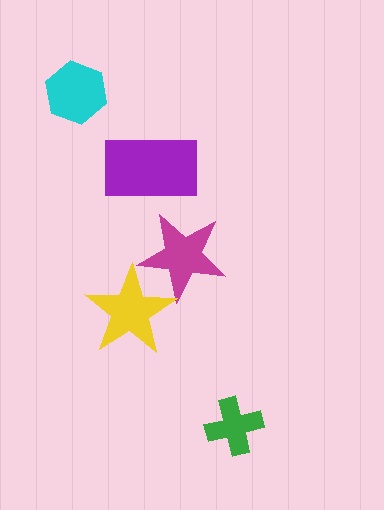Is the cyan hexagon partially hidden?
No, no other shape covers it.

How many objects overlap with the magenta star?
1 object overlaps with the magenta star.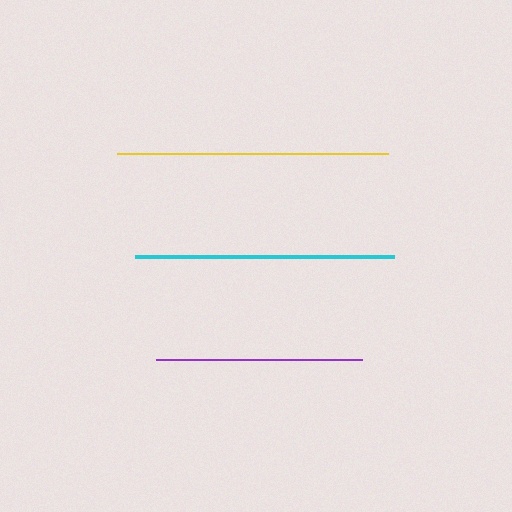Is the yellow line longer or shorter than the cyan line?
The yellow line is longer than the cyan line.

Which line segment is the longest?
The yellow line is the longest at approximately 271 pixels.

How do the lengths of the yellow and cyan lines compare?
The yellow and cyan lines are approximately the same length.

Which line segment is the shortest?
The purple line is the shortest at approximately 207 pixels.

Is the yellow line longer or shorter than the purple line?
The yellow line is longer than the purple line.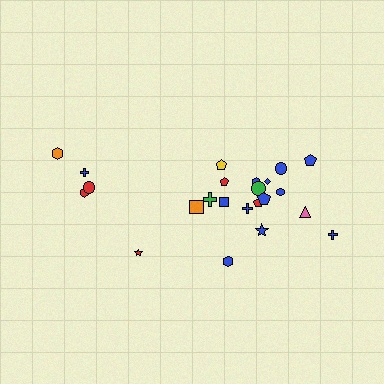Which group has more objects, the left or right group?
The right group.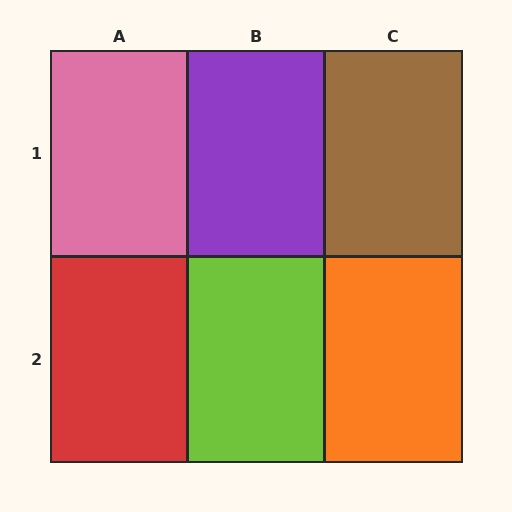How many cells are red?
1 cell is red.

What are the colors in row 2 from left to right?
Red, lime, orange.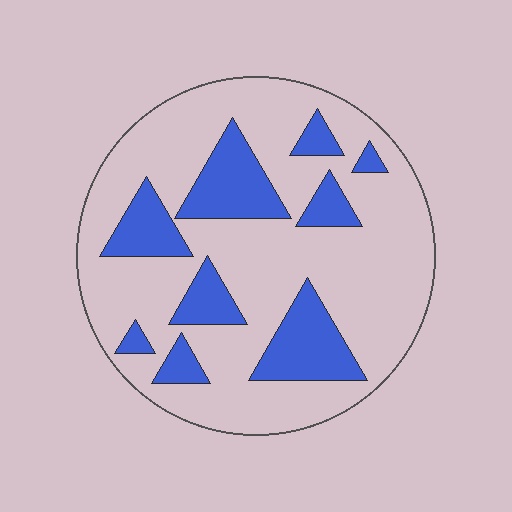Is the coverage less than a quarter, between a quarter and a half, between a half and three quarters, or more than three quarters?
Less than a quarter.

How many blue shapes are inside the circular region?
9.